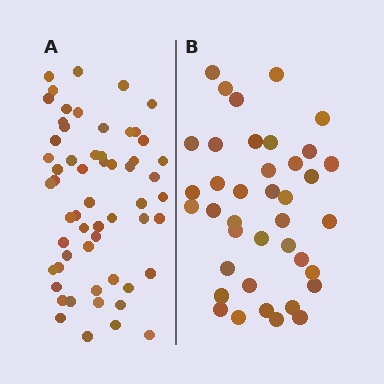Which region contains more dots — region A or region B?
Region A (the left region) has more dots.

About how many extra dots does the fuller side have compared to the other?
Region A has approximately 20 more dots than region B.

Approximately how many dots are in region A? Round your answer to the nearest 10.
About 60 dots. (The exact count is 58, which rounds to 60.)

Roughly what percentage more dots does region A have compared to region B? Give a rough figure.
About 50% more.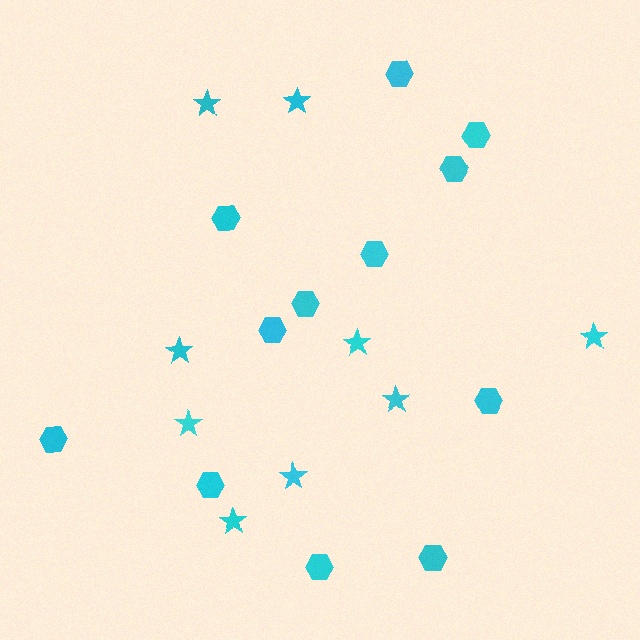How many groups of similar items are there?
There are 2 groups: one group of hexagons (12) and one group of stars (9).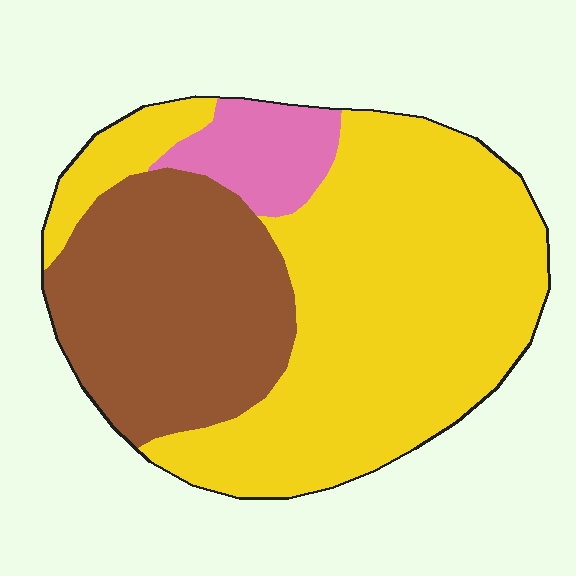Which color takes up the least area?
Pink, at roughly 10%.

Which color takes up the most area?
Yellow, at roughly 60%.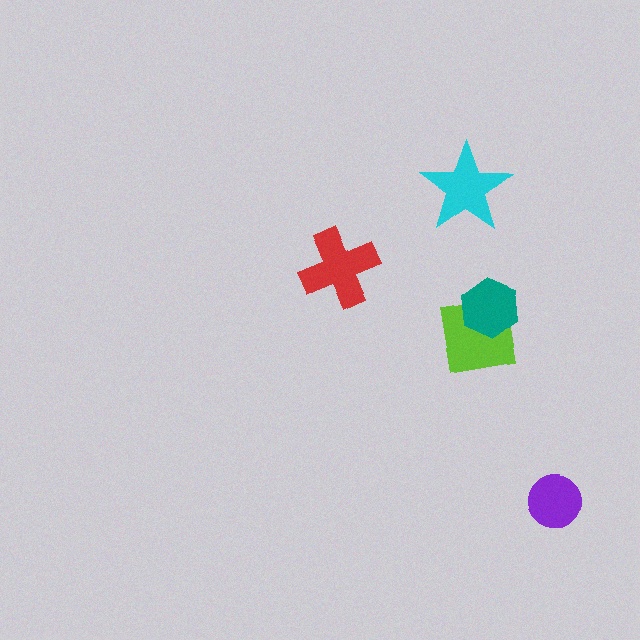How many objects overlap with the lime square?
1 object overlaps with the lime square.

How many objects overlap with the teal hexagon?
1 object overlaps with the teal hexagon.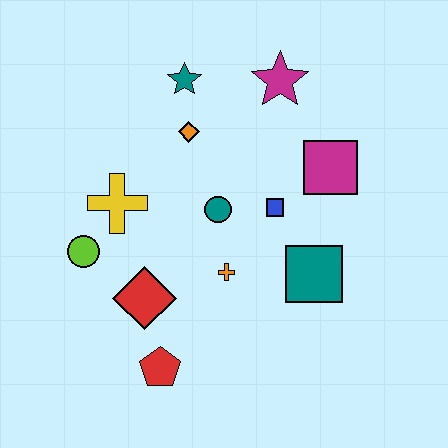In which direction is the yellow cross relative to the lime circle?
The yellow cross is above the lime circle.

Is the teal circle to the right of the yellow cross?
Yes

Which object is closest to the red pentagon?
The red diamond is closest to the red pentagon.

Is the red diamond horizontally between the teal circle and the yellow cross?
Yes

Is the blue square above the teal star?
No